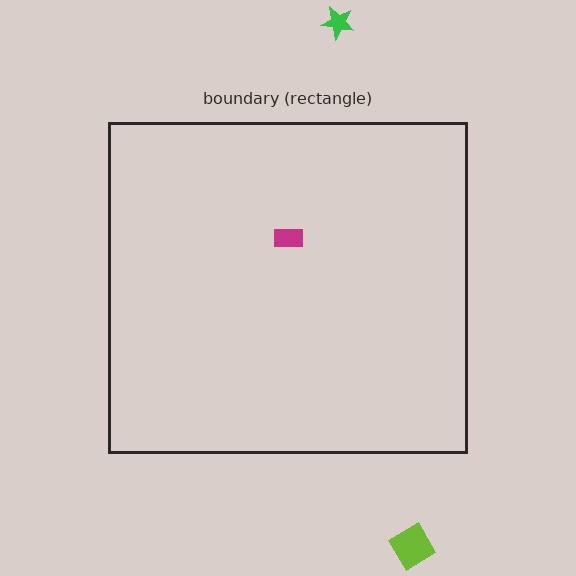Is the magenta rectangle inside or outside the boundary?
Inside.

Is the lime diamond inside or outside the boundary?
Outside.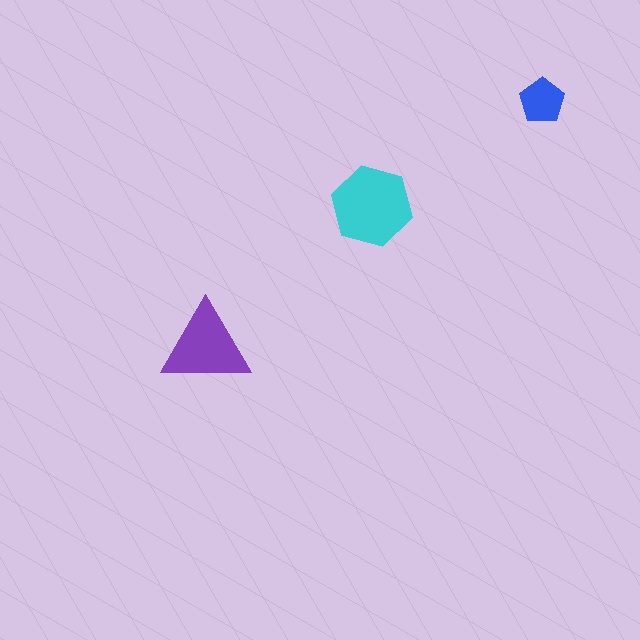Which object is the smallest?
The blue pentagon.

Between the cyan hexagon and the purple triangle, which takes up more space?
The cyan hexagon.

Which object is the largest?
The cyan hexagon.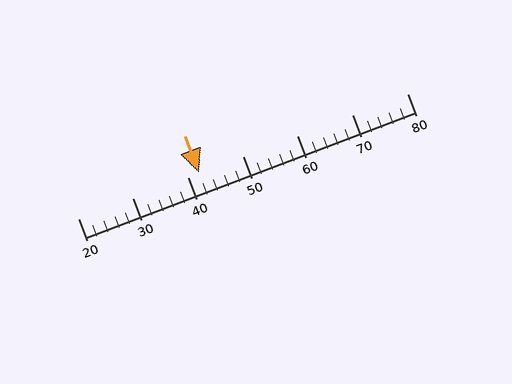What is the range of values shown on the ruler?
The ruler shows values from 20 to 80.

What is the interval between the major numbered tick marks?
The major tick marks are spaced 10 units apart.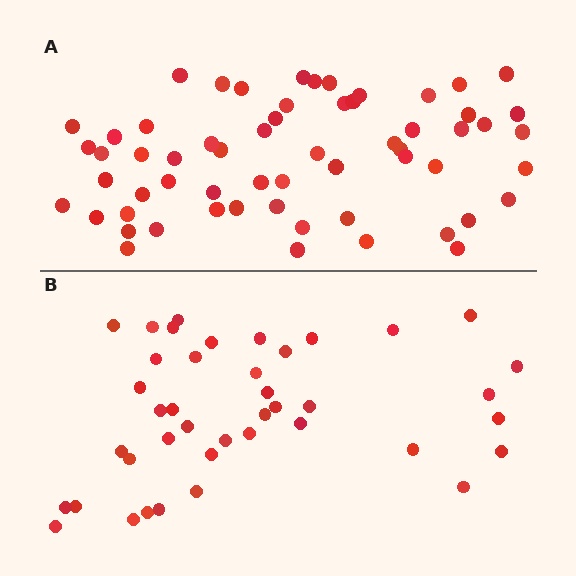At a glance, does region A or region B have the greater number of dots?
Region A (the top region) has more dots.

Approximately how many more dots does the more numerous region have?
Region A has approximately 20 more dots than region B.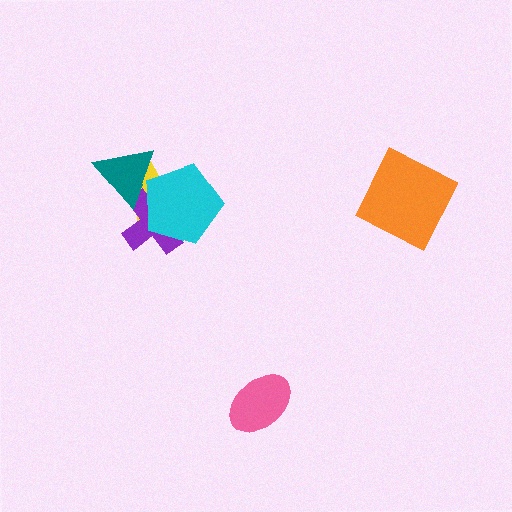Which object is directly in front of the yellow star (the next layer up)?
The purple cross is directly in front of the yellow star.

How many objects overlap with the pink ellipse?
0 objects overlap with the pink ellipse.